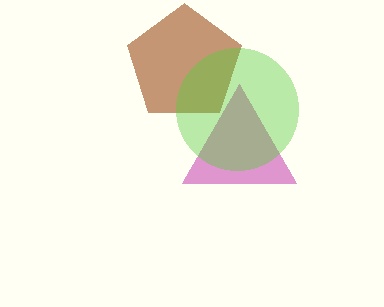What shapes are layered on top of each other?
The layered shapes are: a magenta triangle, a brown pentagon, a lime circle.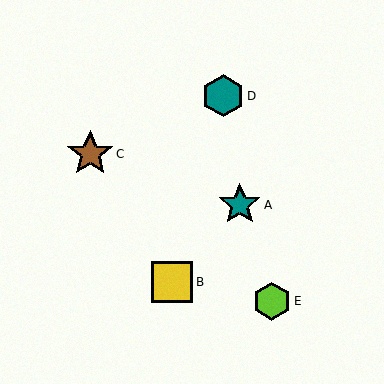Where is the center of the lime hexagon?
The center of the lime hexagon is at (272, 301).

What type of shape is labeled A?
Shape A is a teal star.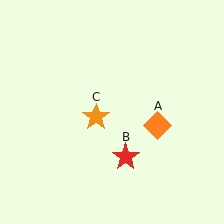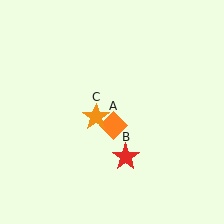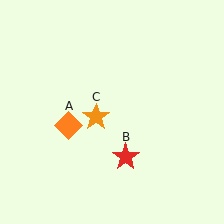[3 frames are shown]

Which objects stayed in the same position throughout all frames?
Red star (object B) and orange star (object C) remained stationary.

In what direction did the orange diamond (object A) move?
The orange diamond (object A) moved left.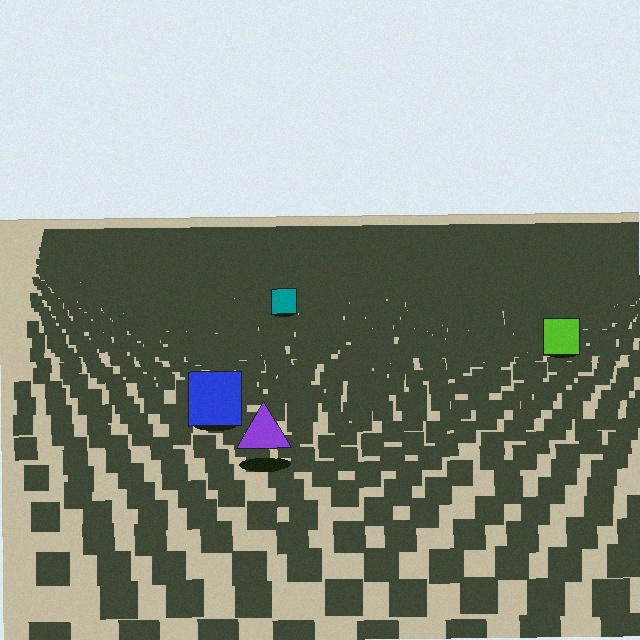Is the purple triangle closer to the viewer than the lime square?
Yes. The purple triangle is closer — you can tell from the texture gradient: the ground texture is coarser near it.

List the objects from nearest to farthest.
From nearest to farthest: the purple triangle, the blue square, the lime square, the teal square.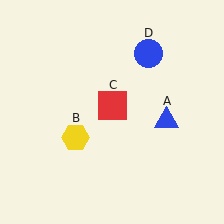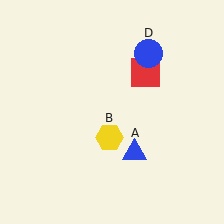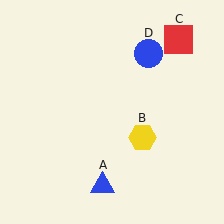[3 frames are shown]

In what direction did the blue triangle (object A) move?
The blue triangle (object A) moved down and to the left.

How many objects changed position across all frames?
3 objects changed position: blue triangle (object A), yellow hexagon (object B), red square (object C).